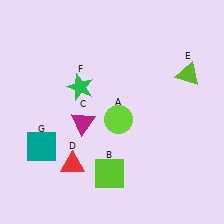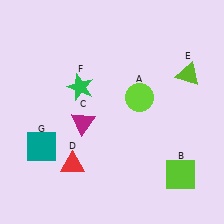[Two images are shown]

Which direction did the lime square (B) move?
The lime square (B) moved right.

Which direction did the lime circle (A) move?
The lime circle (A) moved up.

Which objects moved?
The objects that moved are: the lime circle (A), the lime square (B).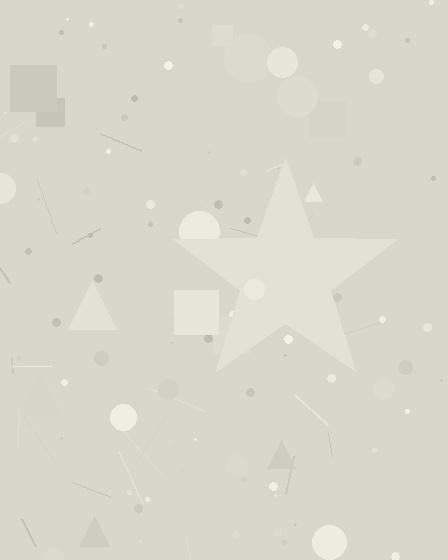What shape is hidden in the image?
A star is hidden in the image.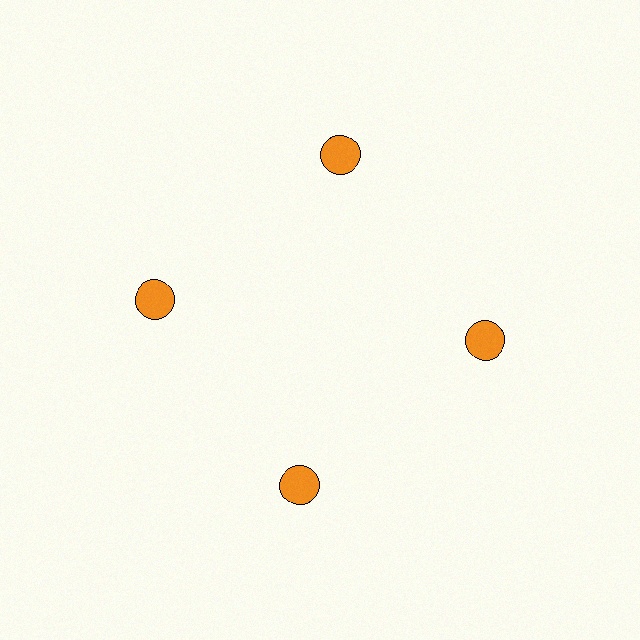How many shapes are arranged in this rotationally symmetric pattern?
There are 4 shapes, arranged in 4 groups of 1.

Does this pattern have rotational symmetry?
Yes, this pattern has 4-fold rotational symmetry. It looks the same after rotating 90 degrees around the center.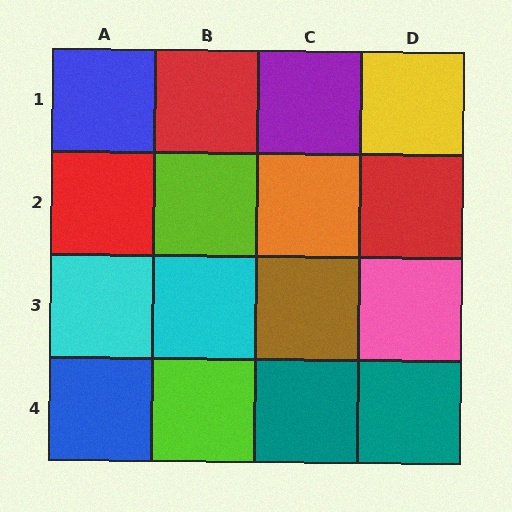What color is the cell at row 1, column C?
Purple.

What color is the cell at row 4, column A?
Blue.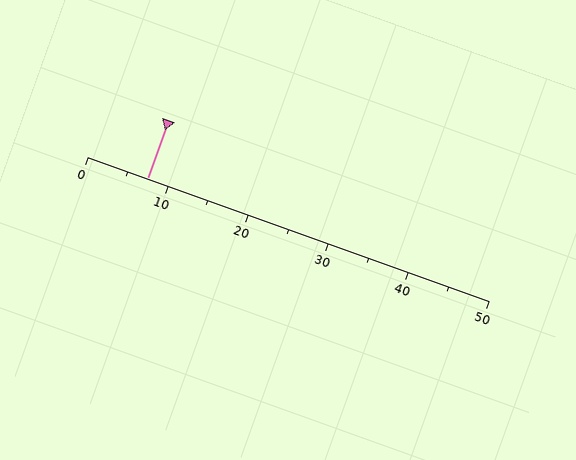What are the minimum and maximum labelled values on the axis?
The axis runs from 0 to 50.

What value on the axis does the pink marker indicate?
The marker indicates approximately 7.5.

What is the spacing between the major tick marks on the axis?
The major ticks are spaced 10 apart.